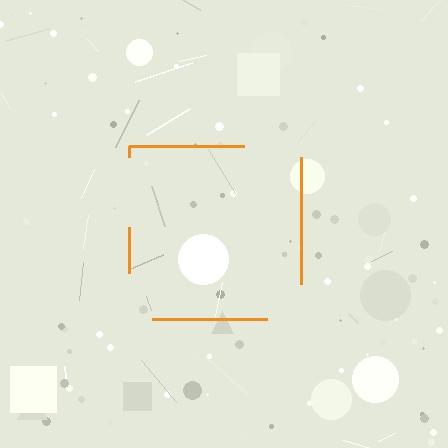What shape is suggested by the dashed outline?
The dashed outline suggests a square.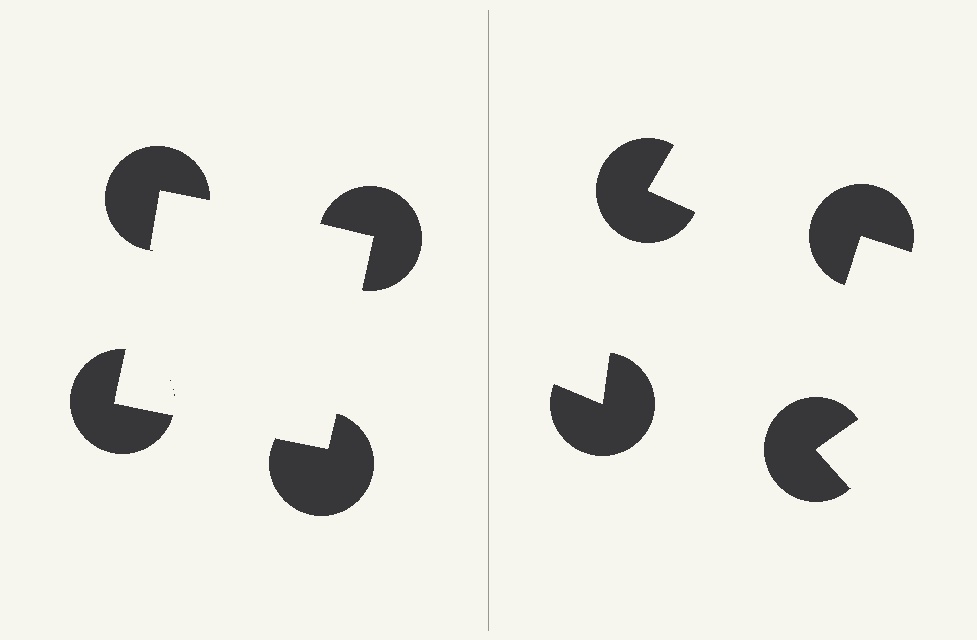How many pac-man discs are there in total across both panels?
8 — 4 on each side.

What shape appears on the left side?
An illusory square.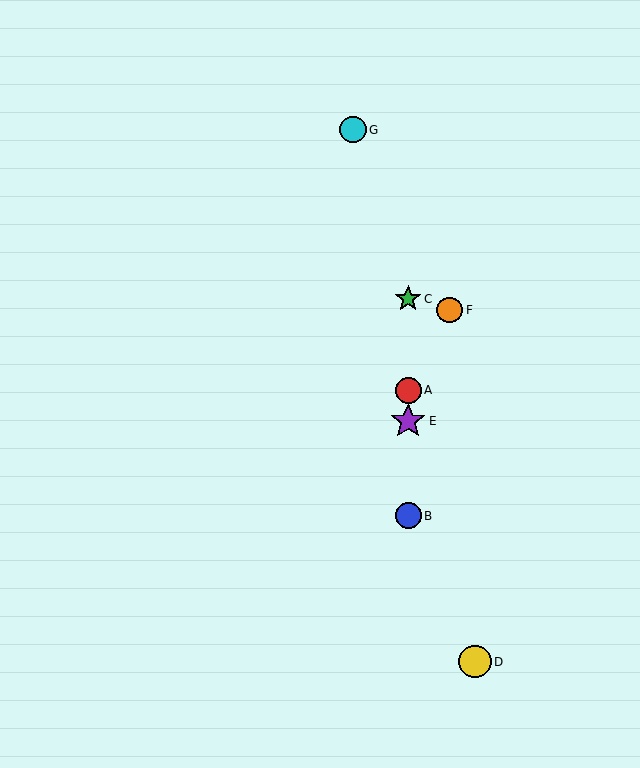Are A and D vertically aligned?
No, A is at x≈408 and D is at x≈475.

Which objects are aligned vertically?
Objects A, B, C, E are aligned vertically.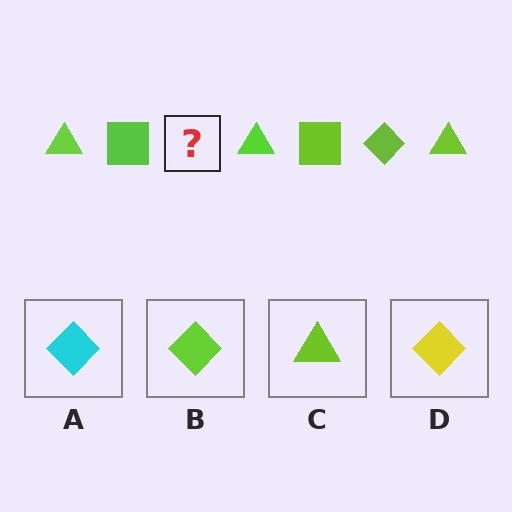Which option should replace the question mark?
Option B.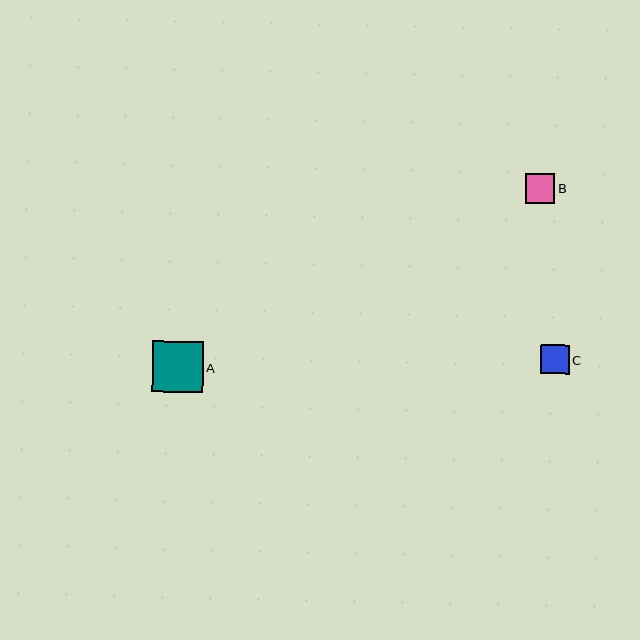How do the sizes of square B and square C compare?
Square B and square C are approximately the same size.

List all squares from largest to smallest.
From largest to smallest: A, B, C.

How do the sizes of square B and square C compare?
Square B and square C are approximately the same size.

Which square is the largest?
Square A is the largest with a size of approximately 51 pixels.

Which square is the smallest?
Square C is the smallest with a size of approximately 29 pixels.